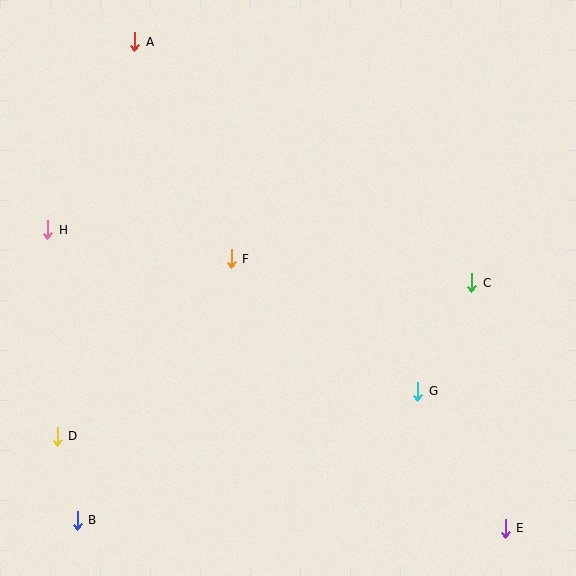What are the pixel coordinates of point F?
Point F is at (231, 259).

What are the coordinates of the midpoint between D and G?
The midpoint between D and G is at (237, 414).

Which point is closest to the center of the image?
Point F at (231, 259) is closest to the center.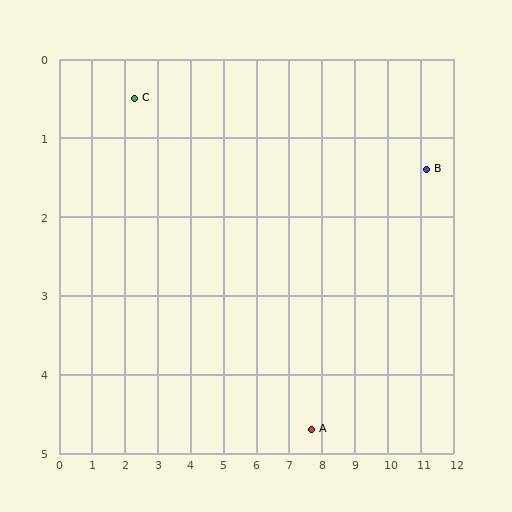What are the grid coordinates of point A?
Point A is at approximately (7.7, 4.7).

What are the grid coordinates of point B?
Point B is at approximately (11.2, 1.4).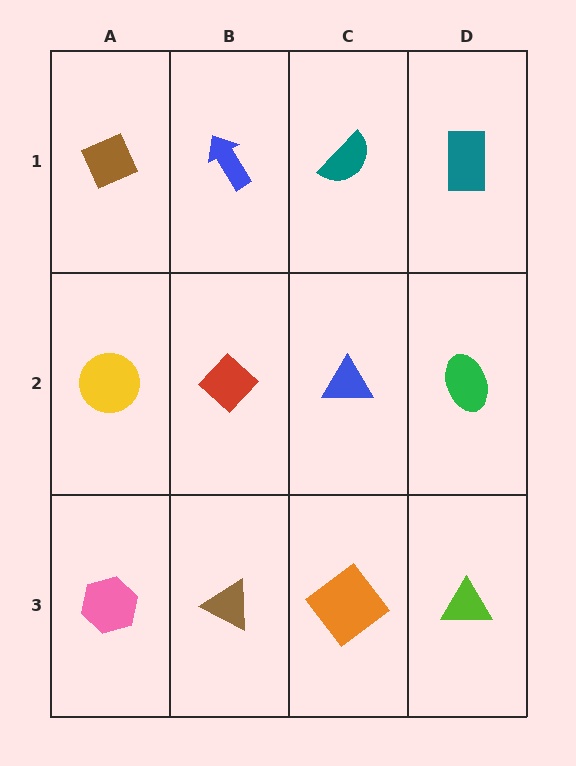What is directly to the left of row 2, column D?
A blue triangle.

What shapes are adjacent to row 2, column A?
A brown diamond (row 1, column A), a pink hexagon (row 3, column A), a red diamond (row 2, column B).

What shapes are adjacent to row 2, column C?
A teal semicircle (row 1, column C), an orange diamond (row 3, column C), a red diamond (row 2, column B), a green ellipse (row 2, column D).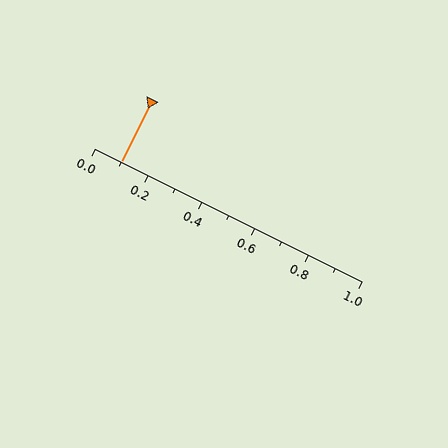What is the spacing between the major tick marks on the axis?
The major ticks are spaced 0.2 apart.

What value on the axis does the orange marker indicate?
The marker indicates approximately 0.1.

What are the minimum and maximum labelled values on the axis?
The axis runs from 0.0 to 1.0.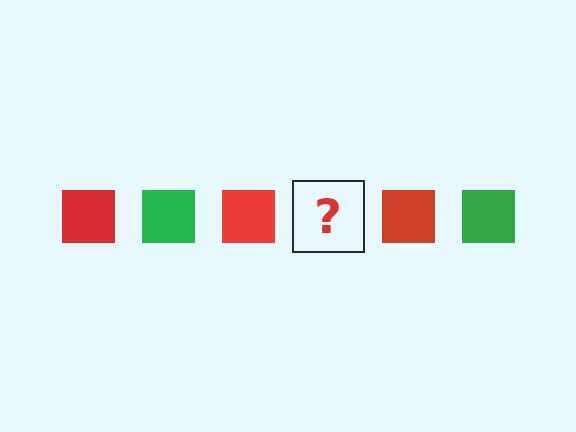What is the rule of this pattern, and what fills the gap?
The rule is that the pattern cycles through red, green squares. The gap should be filled with a green square.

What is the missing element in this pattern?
The missing element is a green square.